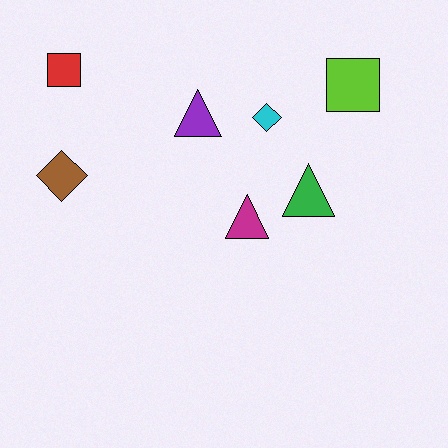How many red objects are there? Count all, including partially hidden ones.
There is 1 red object.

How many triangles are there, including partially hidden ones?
There are 3 triangles.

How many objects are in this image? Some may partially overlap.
There are 7 objects.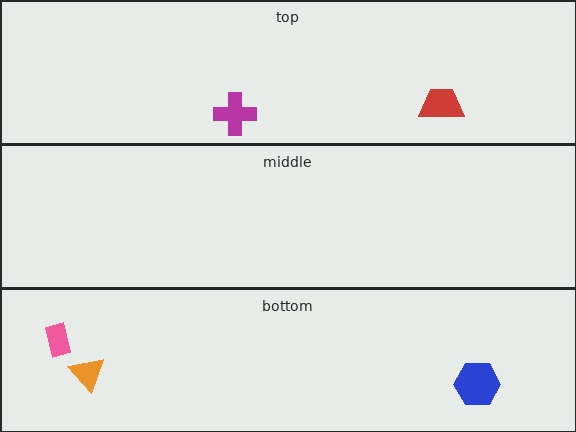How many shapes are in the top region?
2.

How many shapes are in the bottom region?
3.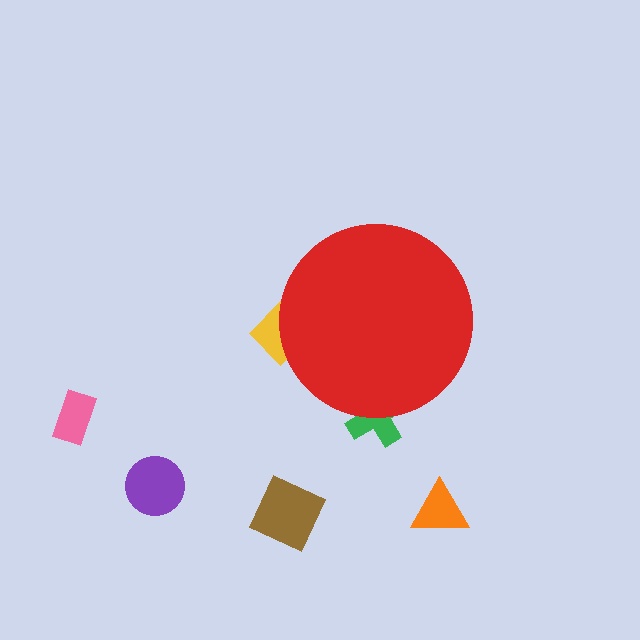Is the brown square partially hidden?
No, the brown square is fully visible.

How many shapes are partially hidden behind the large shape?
2 shapes are partially hidden.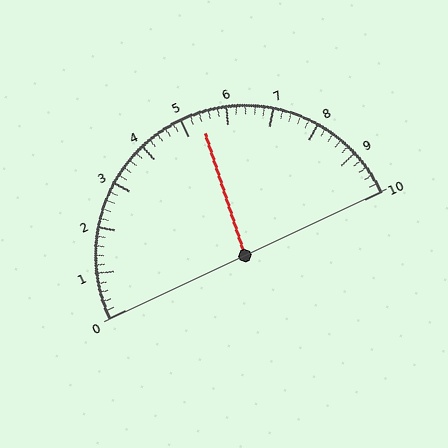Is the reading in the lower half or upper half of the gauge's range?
The reading is in the upper half of the range (0 to 10).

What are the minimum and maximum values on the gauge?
The gauge ranges from 0 to 10.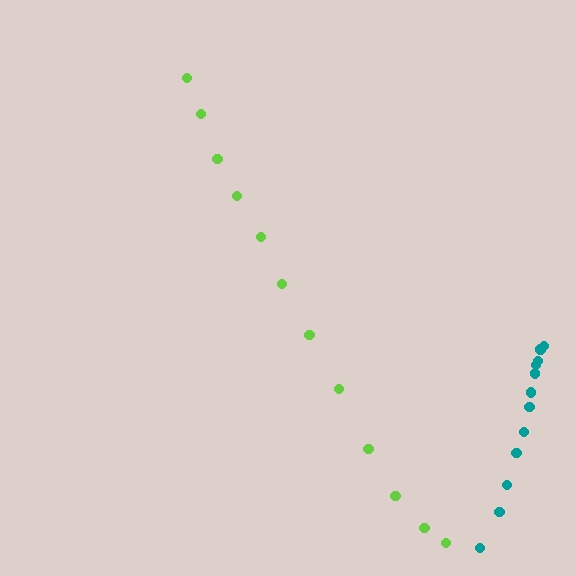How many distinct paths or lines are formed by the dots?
There are 2 distinct paths.